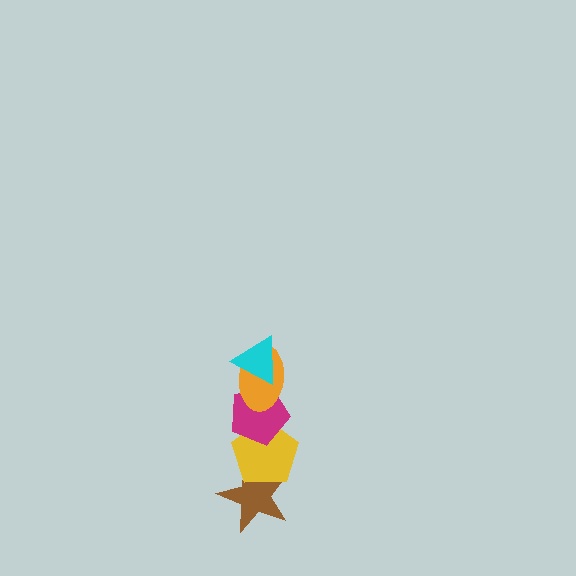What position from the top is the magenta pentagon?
The magenta pentagon is 3rd from the top.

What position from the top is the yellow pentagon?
The yellow pentagon is 4th from the top.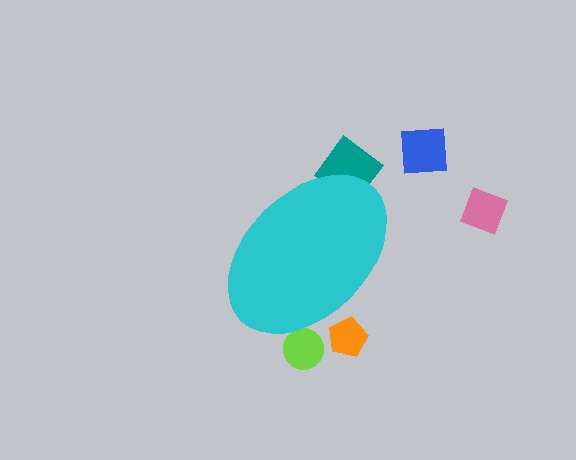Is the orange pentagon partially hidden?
Yes, the orange pentagon is partially hidden behind the cyan ellipse.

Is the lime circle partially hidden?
Yes, the lime circle is partially hidden behind the cyan ellipse.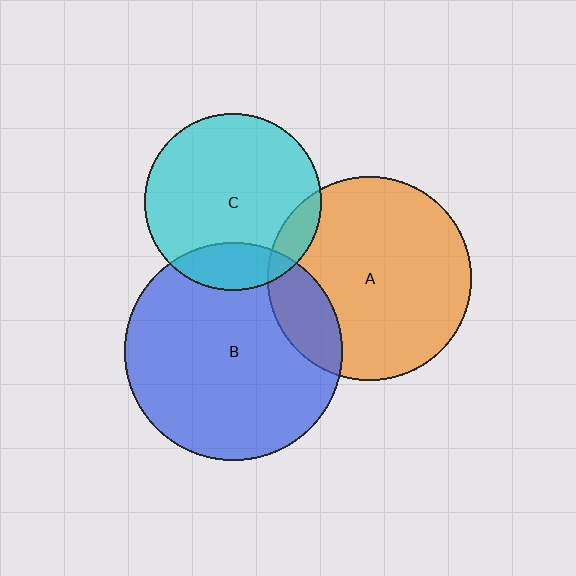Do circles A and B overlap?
Yes.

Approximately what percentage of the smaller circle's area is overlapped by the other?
Approximately 15%.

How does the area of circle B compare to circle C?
Approximately 1.5 times.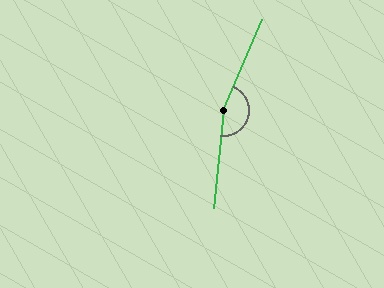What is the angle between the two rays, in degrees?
Approximately 163 degrees.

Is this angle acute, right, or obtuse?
It is obtuse.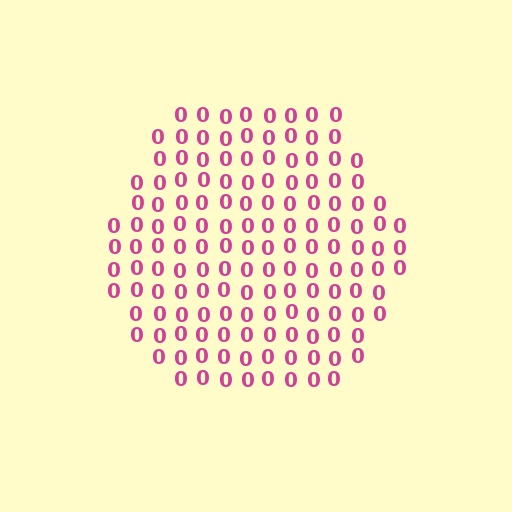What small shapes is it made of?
It is made of small digit 0's.